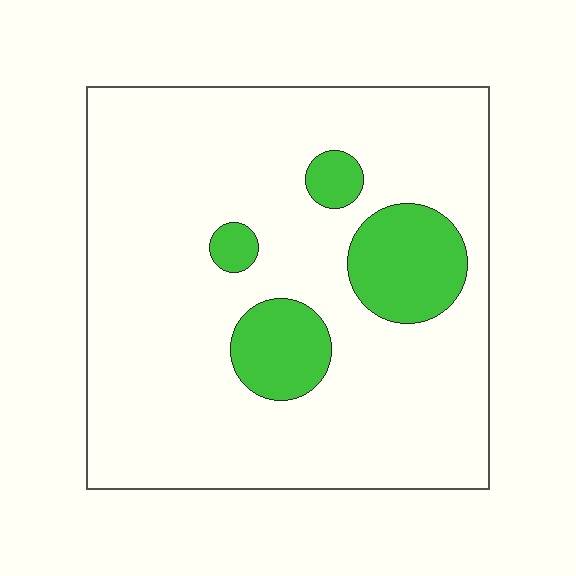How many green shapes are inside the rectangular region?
4.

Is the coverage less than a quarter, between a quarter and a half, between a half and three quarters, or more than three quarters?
Less than a quarter.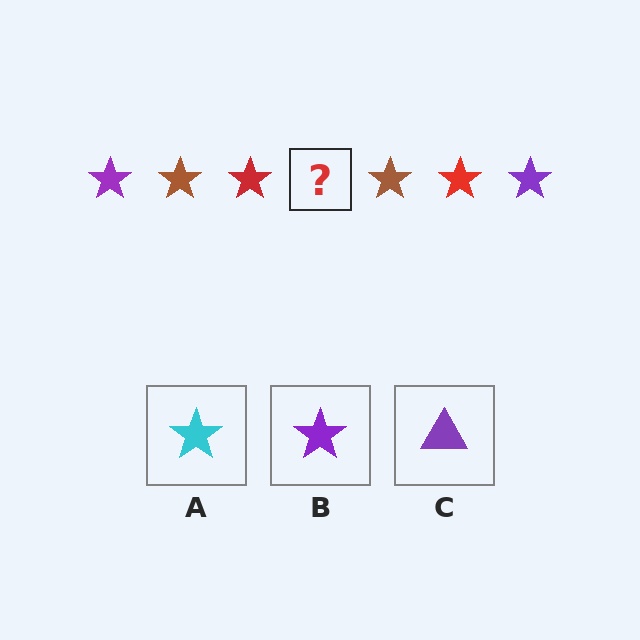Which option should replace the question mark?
Option B.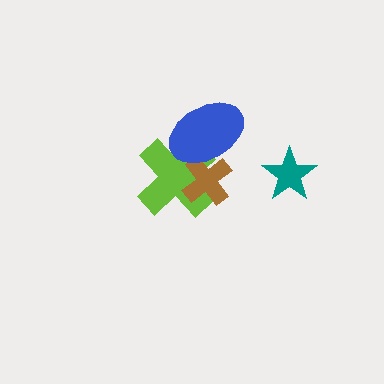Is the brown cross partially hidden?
Yes, it is partially covered by another shape.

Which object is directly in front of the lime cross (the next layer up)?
The brown cross is directly in front of the lime cross.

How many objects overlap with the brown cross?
2 objects overlap with the brown cross.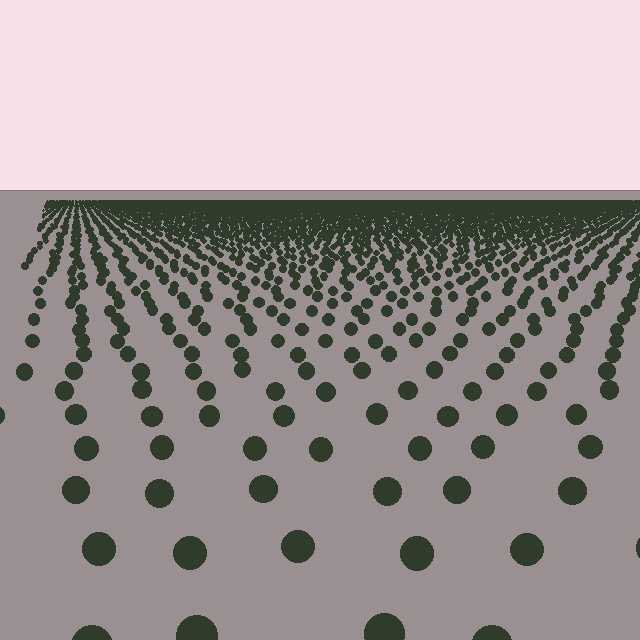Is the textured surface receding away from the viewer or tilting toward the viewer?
The surface is receding away from the viewer. Texture elements get smaller and denser toward the top.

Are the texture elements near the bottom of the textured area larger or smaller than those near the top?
Larger. Near the bottom, elements are closer to the viewer and appear at a bigger on-screen size.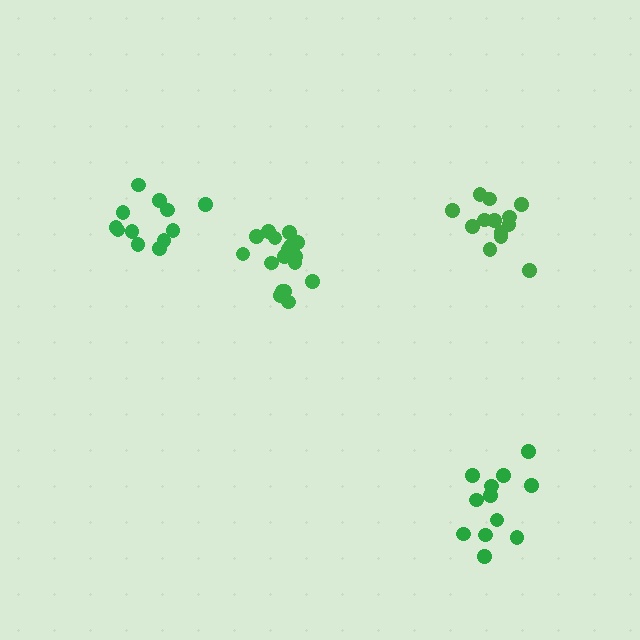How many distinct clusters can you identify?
There are 4 distinct clusters.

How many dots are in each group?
Group 1: 13 dots, Group 2: 18 dots, Group 3: 12 dots, Group 4: 12 dots (55 total).